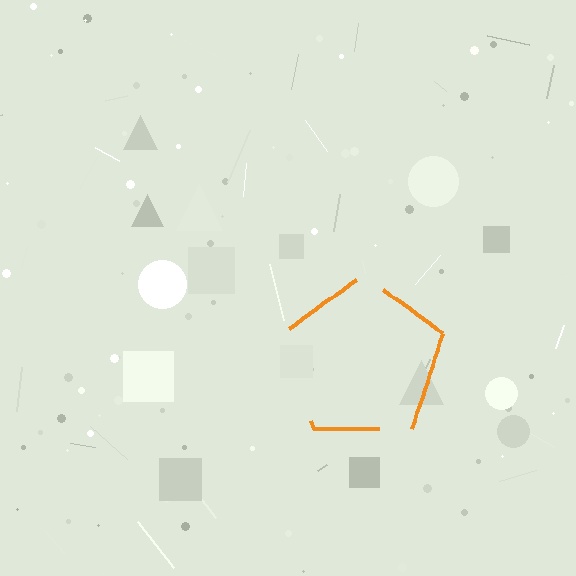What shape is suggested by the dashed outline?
The dashed outline suggests a pentagon.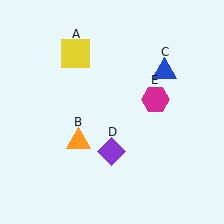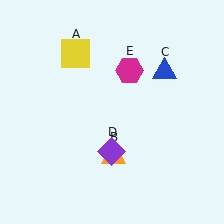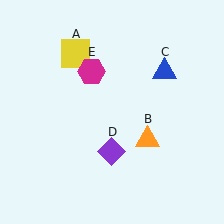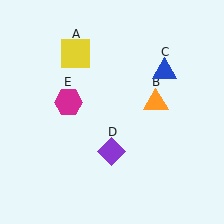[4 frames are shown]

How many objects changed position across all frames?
2 objects changed position: orange triangle (object B), magenta hexagon (object E).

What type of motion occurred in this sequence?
The orange triangle (object B), magenta hexagon (object E) rotated counterclockwise around the center of the scene.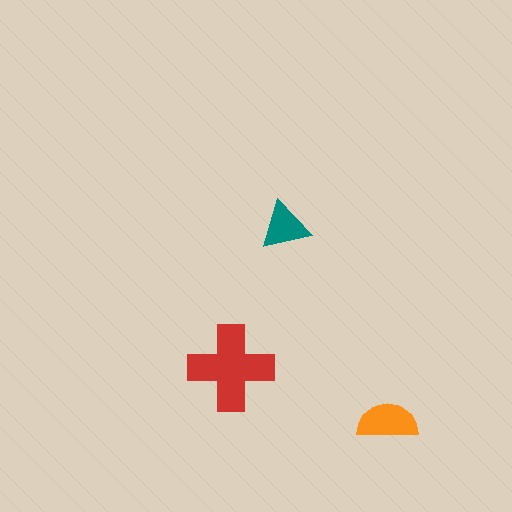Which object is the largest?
The red cross.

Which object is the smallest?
The teal triangle.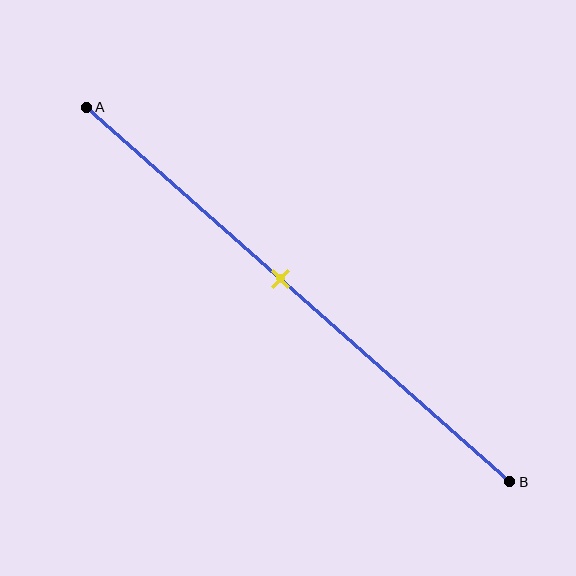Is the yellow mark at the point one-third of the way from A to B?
No, the mark is at about 45% from A, not at the 33% one-third point.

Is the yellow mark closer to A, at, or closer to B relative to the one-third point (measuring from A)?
The yellow mark is closer to point B than the one-third point of segment AB.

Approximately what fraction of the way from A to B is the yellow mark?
The yellow mark is approximately 45% of the way from A to B.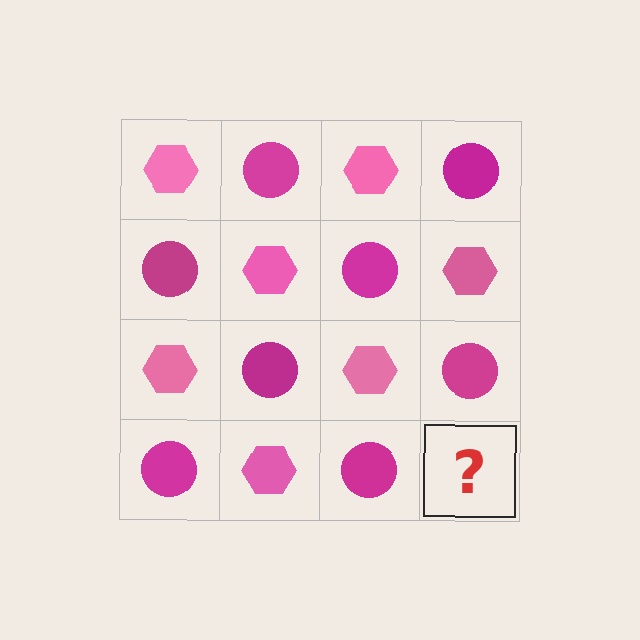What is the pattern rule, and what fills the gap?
The rule is that it alternates pink hexagon and magenta circle in a checkerboard pattern. The gap should be filled with a pink hexagon.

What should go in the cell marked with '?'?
The missing cell should contain a pink hexagon.